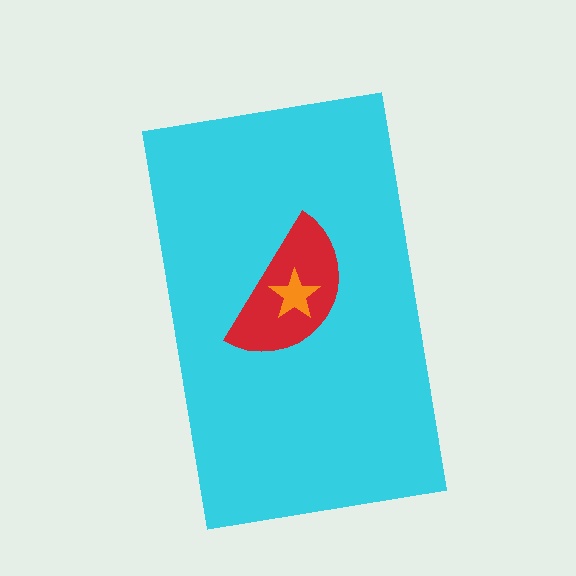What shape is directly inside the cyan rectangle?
The red semicircle.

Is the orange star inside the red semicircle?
Yes.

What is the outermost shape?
The cyan rectangle.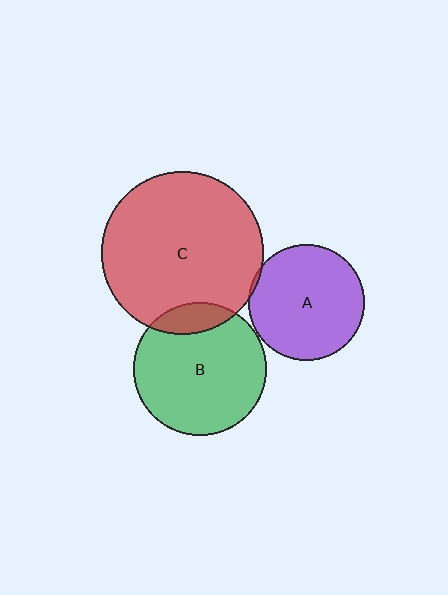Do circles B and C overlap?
Yes.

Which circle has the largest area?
Circle C (red).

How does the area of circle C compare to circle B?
Approximately 1.5 times.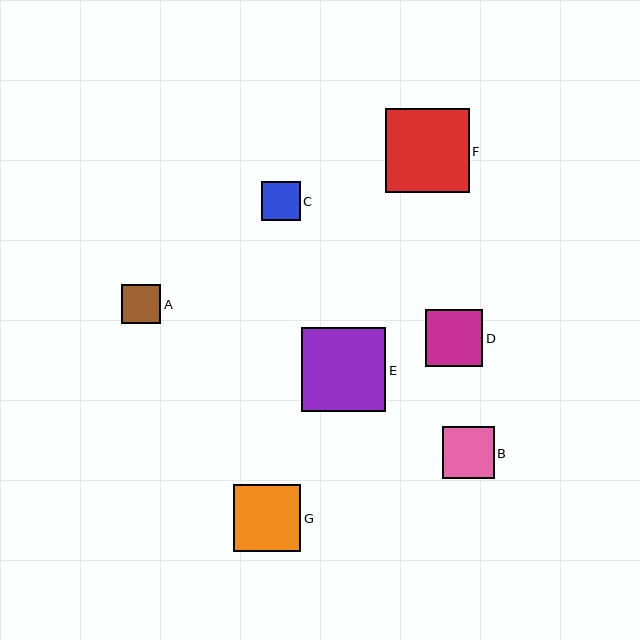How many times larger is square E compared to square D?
Square E is approximately 1.5 times the size of square D.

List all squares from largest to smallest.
From largest to smallest: E, F, G, D, B, A, C.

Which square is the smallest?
Square C is the smallest with a size of approximately 39 pixels.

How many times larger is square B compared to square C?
Square B is approximately 1.3 times the size of square C.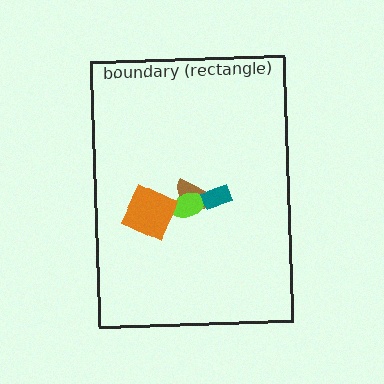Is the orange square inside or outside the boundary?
Inside.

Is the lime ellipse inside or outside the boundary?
Inside.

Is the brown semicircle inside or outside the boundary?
Inside.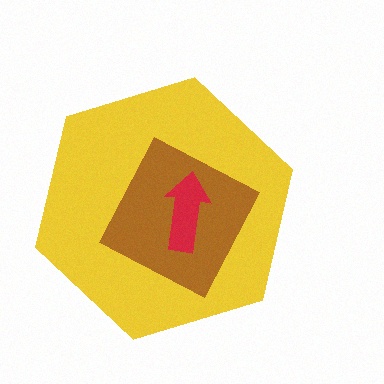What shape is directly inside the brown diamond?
The red arrow.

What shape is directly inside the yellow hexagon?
The brown diamond.